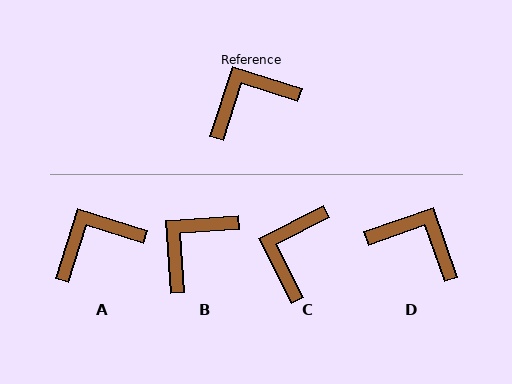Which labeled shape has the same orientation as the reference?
A.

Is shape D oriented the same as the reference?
No, it is off by about 53 degrees.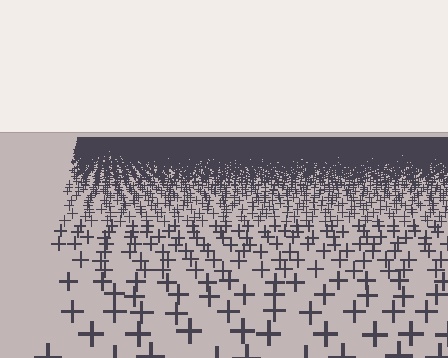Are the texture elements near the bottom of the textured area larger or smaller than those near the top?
Larger. Near the bottom, elements are closer to the viewer and appear at a bigger on-screen size.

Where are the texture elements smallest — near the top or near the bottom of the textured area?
Near the top.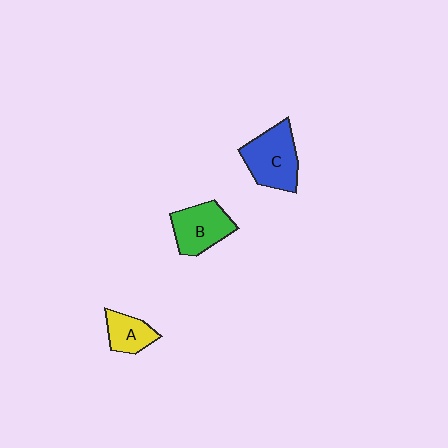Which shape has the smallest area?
Shape A (yellow).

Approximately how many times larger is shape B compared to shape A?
Approximately 1.5 times.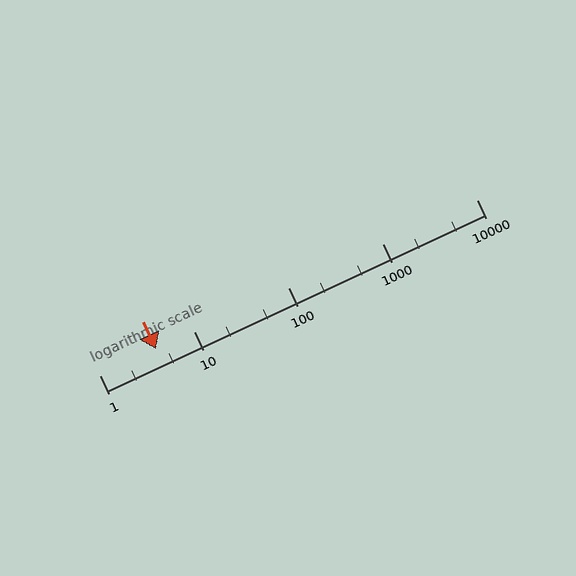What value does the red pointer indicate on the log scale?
The pointer indicates approximately 4.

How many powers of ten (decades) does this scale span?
The scale spans 4 decades, from 1 to 10000.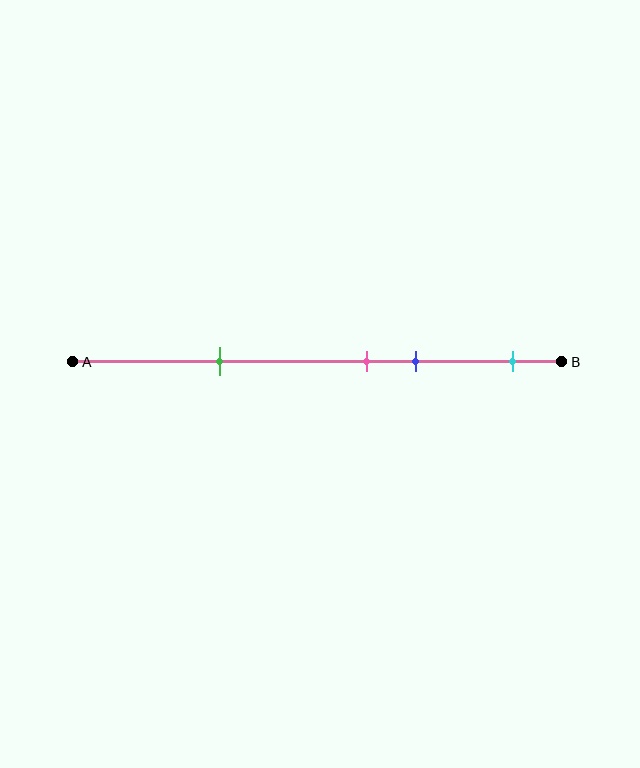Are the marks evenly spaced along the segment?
No, the marks are not evenly spaced.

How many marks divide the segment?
There are 4 marks dividing the segment.